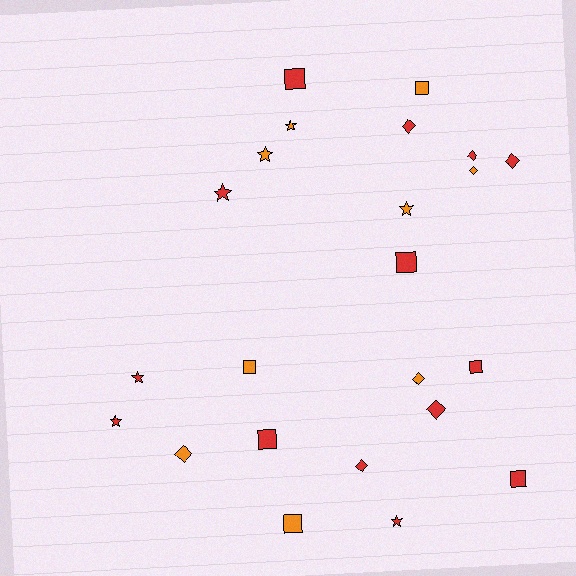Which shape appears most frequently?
Square, with 8 objects.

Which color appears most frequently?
Red, with 14 objects.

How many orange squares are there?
There are 3 orange squares.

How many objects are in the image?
There are 23 objects.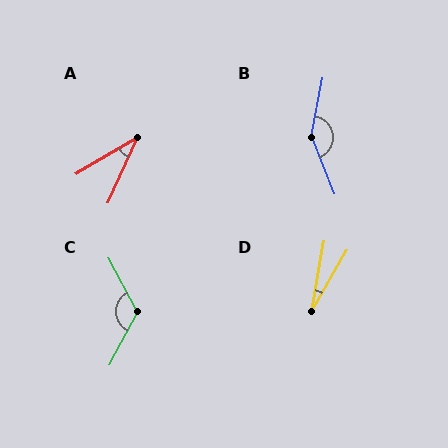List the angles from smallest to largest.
D (20°), A (34°), C (124°), B (147°).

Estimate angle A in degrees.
Approximately 34 degrees.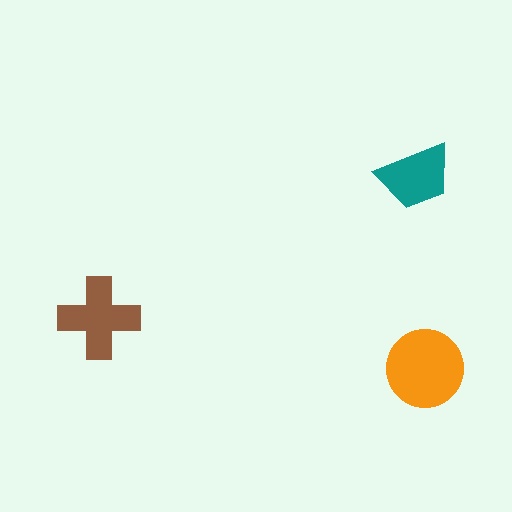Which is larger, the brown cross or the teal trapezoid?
The brown cross.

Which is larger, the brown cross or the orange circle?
The orange circle.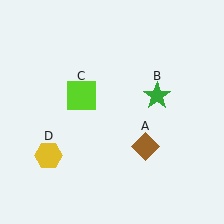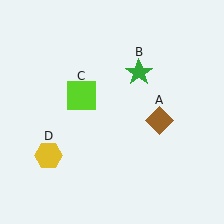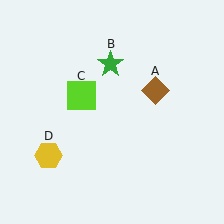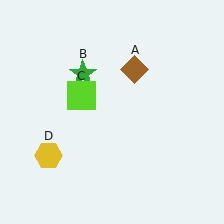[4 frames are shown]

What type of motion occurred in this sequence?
The brown diamond (object A), green star (object B) rotated counterclockwise around the center of the scene.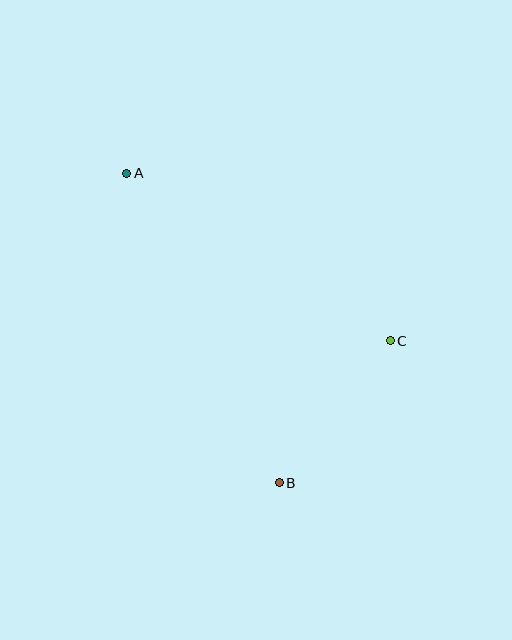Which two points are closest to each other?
Points B and C are closest to each other.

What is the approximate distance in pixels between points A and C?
The distance between A and C is approximately 312 pixels.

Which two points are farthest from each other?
Points A and B are farthest from each other.